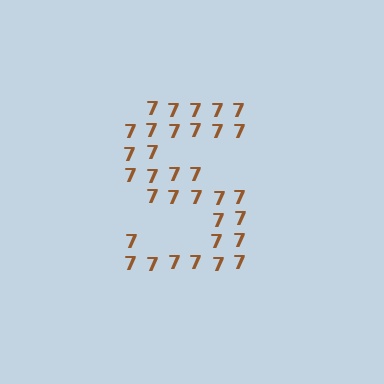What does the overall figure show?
The overall figure shows the letter S.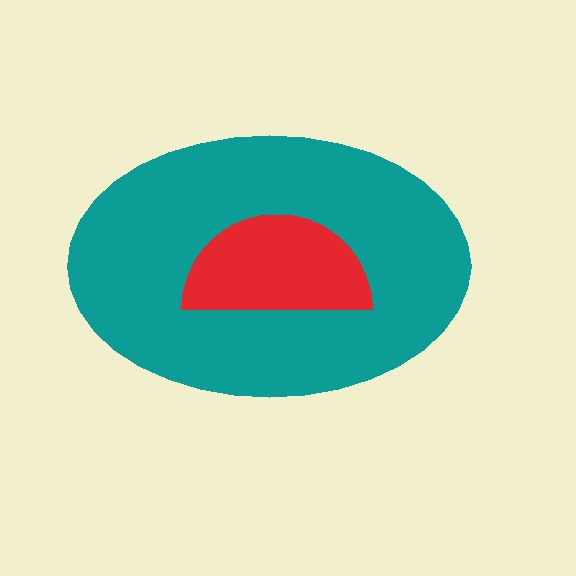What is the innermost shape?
The red semicircle.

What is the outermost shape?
The teal ellipse.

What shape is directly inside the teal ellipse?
The red semicircle.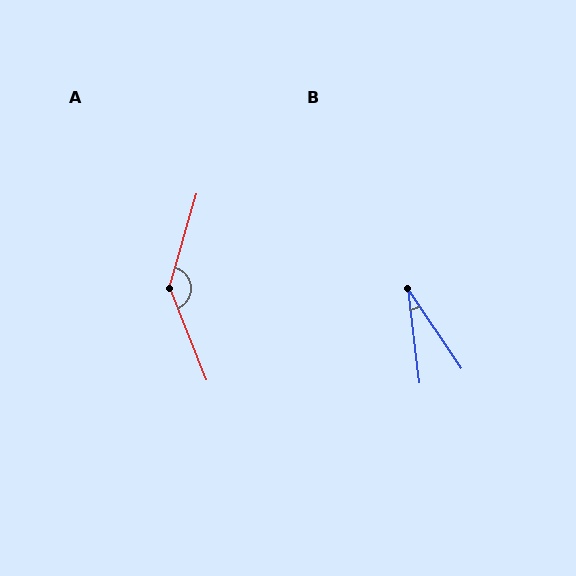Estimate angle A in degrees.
Approximately 142 degrees.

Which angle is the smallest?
B, at approximately 27 degrees.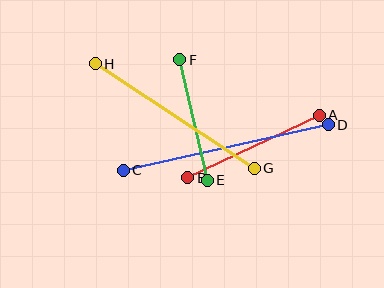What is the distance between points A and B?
The distance is approximately 145 pixels.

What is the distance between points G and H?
The distance is approximately 190 pixels.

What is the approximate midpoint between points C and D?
The midpoint is at approximately (226, 148) pixels.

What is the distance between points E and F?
The distance is approximately 124 pixels.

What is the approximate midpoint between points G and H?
The midpoint is at approximately (175, 116) pixels.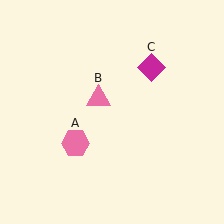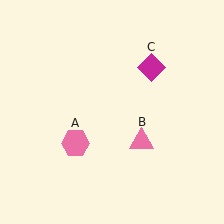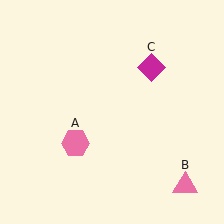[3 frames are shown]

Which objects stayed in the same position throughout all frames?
Pink hexagon (object A) and magenta diamond (object C) remained stationary.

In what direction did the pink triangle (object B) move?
The pink triangle (object B) moved down and to the right.